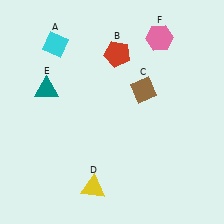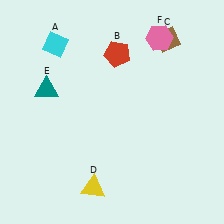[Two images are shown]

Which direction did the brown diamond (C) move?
The brown diamond (C) moved up.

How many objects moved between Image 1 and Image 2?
1 object moved between the two images.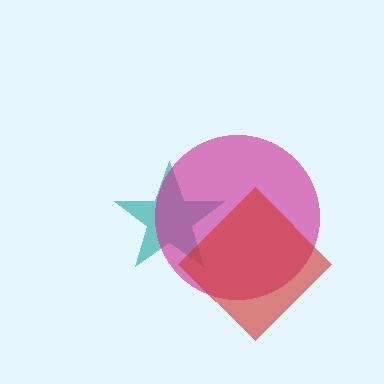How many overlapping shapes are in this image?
There are 3 overlapping shapes in the image.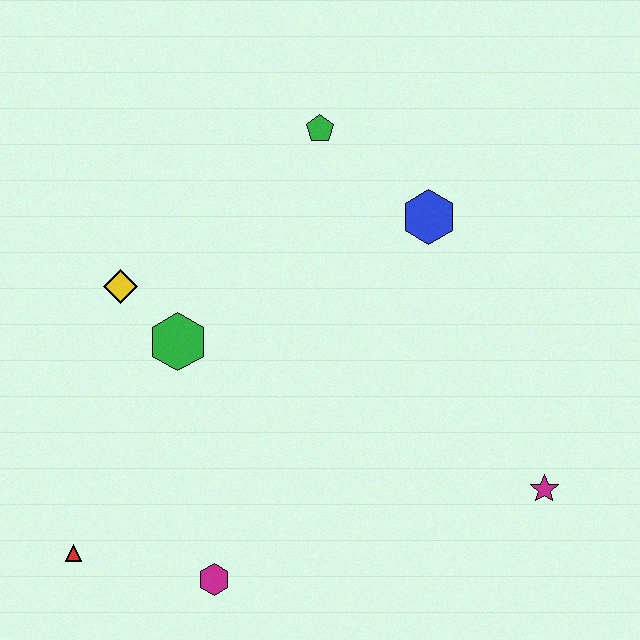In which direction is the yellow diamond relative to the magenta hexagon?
The yellow diamond is above the magenta hexagon.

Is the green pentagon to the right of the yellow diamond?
Yes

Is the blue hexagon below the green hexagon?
No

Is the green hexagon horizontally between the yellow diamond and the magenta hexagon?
Yes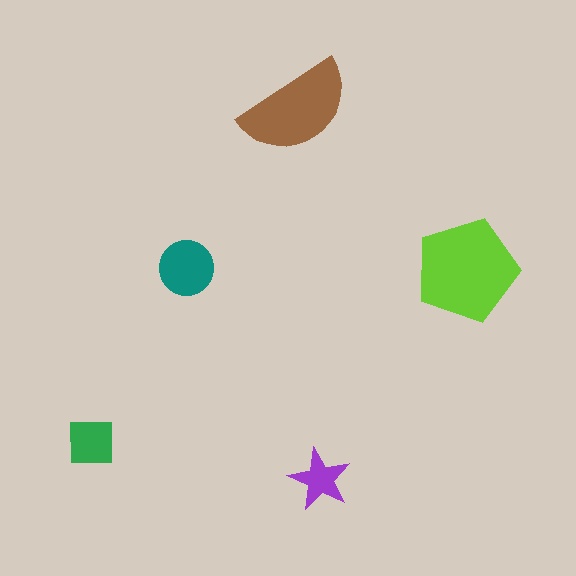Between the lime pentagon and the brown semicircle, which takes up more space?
The lime pentagon.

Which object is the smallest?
The purple star.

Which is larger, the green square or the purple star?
The green square.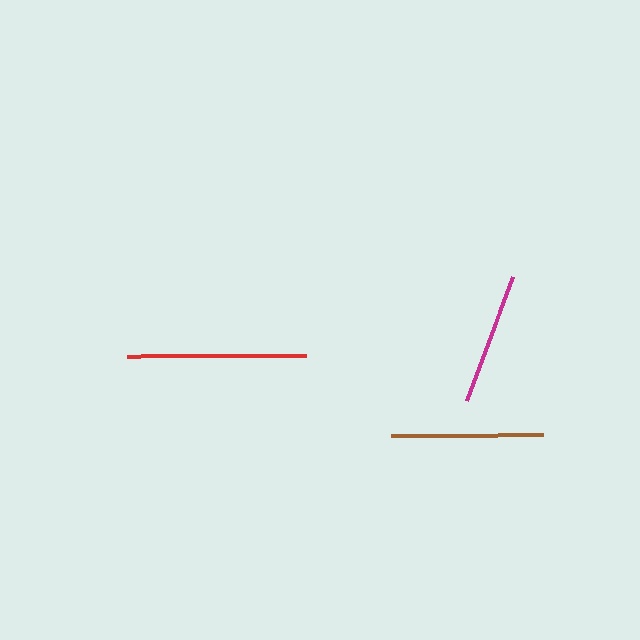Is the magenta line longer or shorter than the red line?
The red line is longer than the magenta line.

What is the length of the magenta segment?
The magenta segment is approximately 131 pixels long.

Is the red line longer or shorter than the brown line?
The red line is longer than the brown line.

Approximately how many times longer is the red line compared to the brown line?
The red line is approximately 1.2 times the length of the brown line.